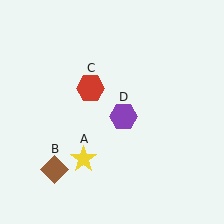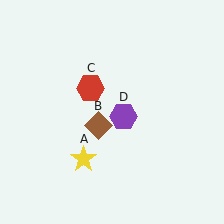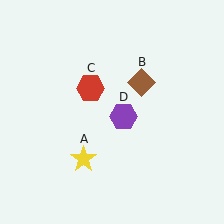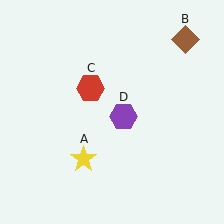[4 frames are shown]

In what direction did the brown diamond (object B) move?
The brown diamond (object B) moved up and to the right.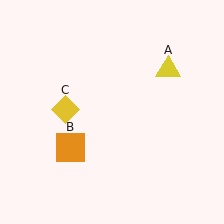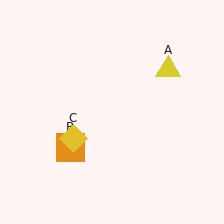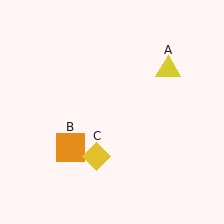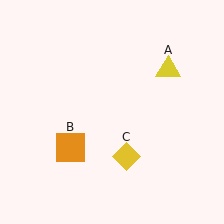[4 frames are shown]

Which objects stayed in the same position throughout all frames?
Yellow triangle (object A) and orange square (object B) remained stationary.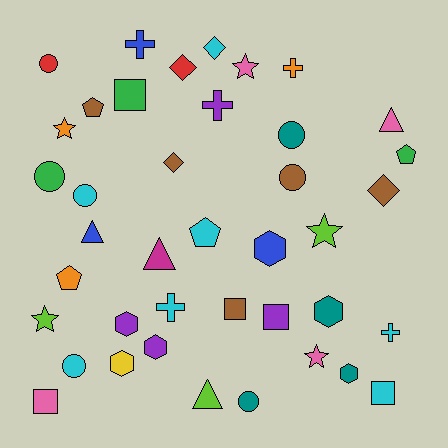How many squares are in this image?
There are 5 squares.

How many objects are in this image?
There are 40 objects.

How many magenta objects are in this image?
There is 1 magenta object.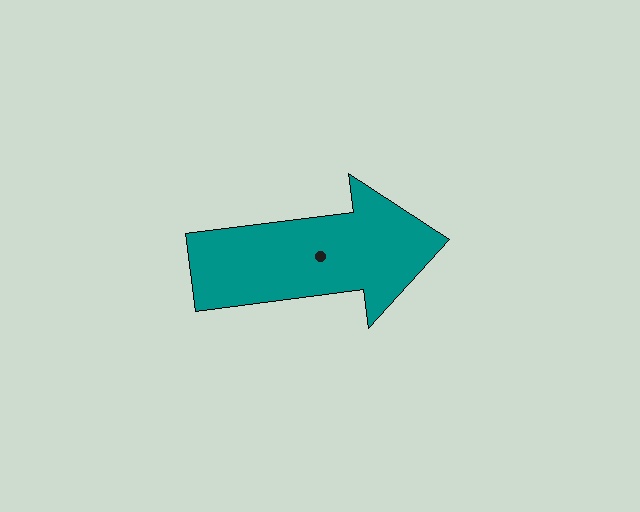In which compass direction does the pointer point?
East.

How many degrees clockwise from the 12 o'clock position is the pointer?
Approximately 83 degrees.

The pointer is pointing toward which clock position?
Roughly 3 o'clock.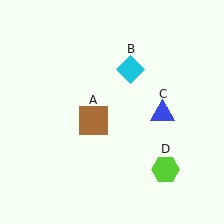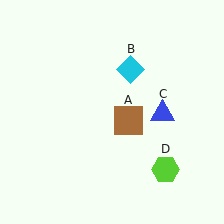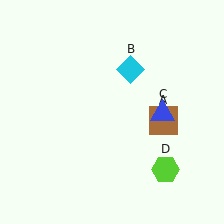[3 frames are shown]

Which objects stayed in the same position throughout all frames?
Cyan diamond (object B) and blue triangle (object C) and lime hexagon (object D) remained stationary.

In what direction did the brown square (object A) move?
The brown square (object A) moved right.